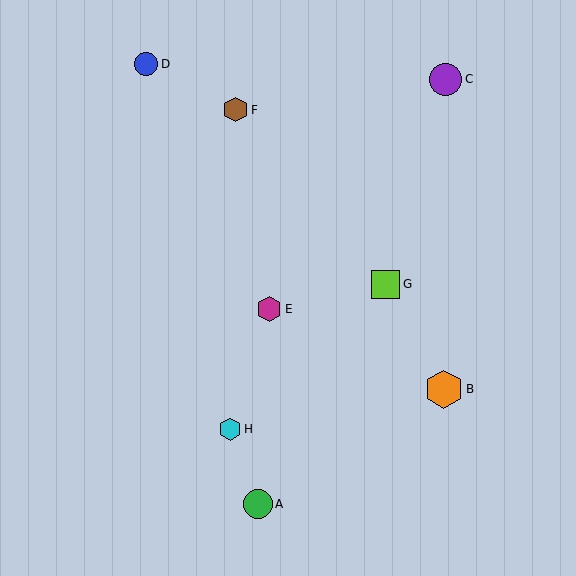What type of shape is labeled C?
Shape C is a purple circle.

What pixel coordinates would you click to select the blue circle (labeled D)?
Click at (146, 64) to select the blue circle D.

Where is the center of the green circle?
The center of the green circle is at (258, 504).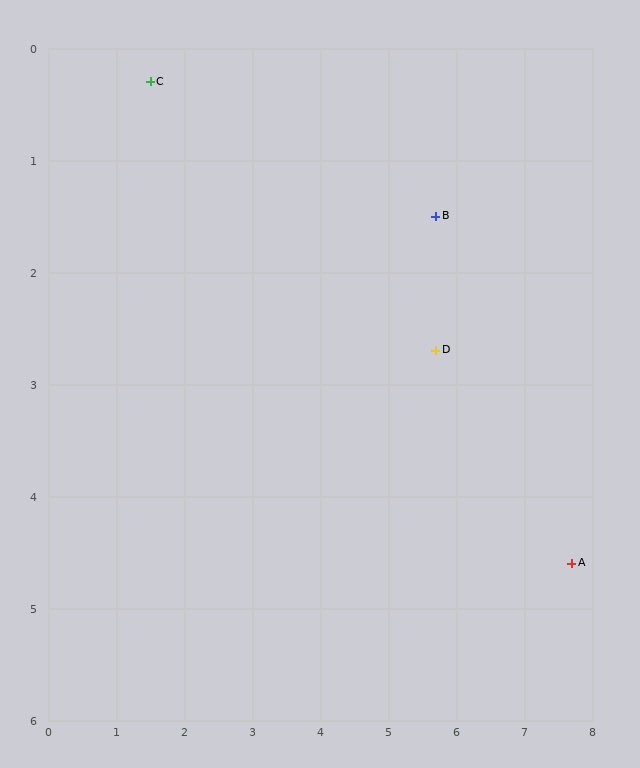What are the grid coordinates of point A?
Point A is at approximately (7.7, 4.6).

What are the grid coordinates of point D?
Point D is at approximately (5.7, 2.7).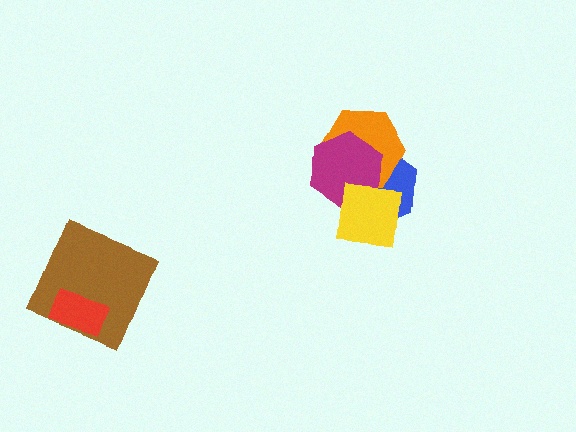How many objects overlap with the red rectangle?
1 object overlaps with the red rectangle.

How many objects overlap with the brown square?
1 object overlaps with the brown square.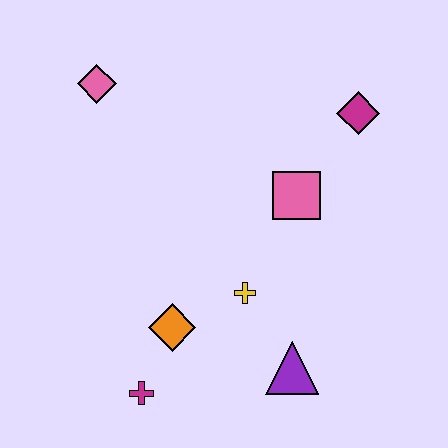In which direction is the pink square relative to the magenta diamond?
The pink square is below the magenta diamond.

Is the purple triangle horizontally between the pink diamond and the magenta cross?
No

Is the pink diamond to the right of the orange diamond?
No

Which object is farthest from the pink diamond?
The purple triangle is farthest from the pink diamond.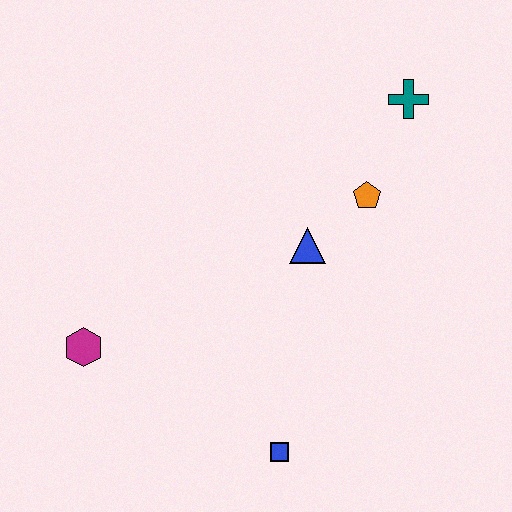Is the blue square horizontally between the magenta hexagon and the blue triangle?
Yes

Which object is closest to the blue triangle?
The orange pentagon is closest to the blue triangle.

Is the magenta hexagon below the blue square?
No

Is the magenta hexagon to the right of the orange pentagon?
No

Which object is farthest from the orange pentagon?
The magenta hexagon is farthest from the orange pentagon.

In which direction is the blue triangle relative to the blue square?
The blue triangle is above the blue square.